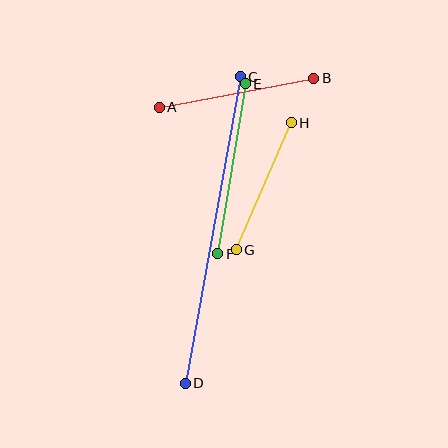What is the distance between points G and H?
The distance is approximately 139 pixels.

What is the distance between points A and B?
The distance is approximately 157 pixels.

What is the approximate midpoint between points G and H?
The midpoint is at approximately (264, 186) pixels.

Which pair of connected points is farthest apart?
Points C and D are farthest apart.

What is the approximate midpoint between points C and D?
The midpoint is at approximately (213, 230) pixels.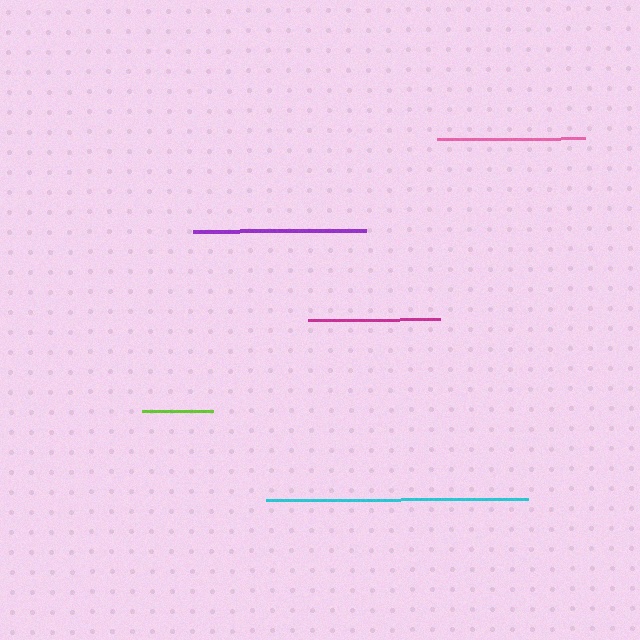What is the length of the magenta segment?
The magenta segment is approximately 132 pixels long.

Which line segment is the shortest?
The lime line is the shortest at approximately 70 pixels.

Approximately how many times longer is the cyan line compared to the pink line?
The cyan line is approximately 1.8 times the length of the pink line.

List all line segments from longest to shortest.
From longest to shortest: cyan, purple, pink, magenta, lime.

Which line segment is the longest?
The cyan line is the longest at approximately 262 pixels.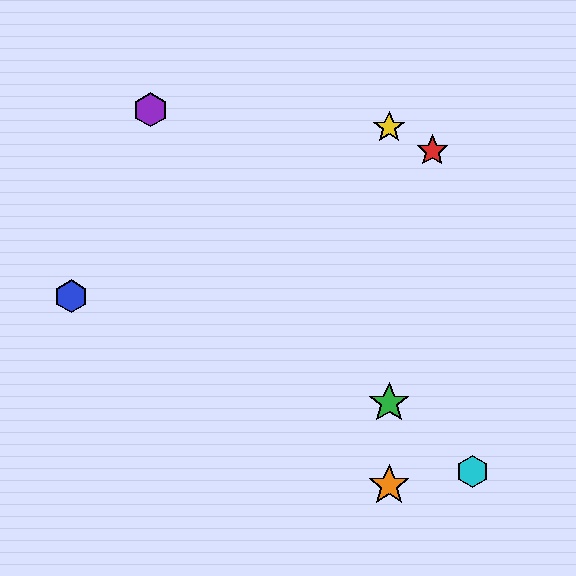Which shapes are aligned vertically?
The green star, the yellow star, the orange star are aligned vertically.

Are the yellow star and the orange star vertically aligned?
Yes, both are at x≈389.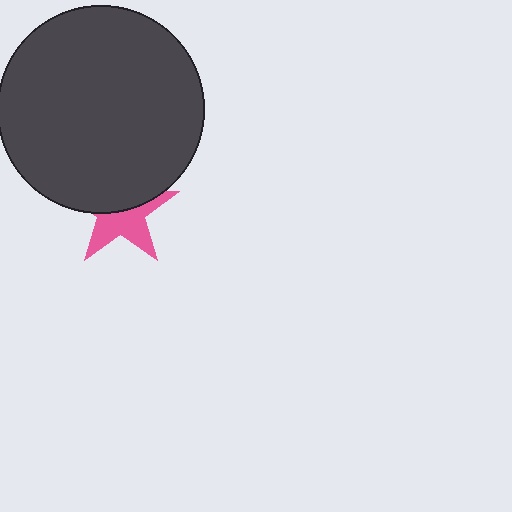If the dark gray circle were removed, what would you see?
You would see the complete pink star.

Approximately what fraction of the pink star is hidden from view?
Roughly 48% of the pink star is hidden behind the dark gray circle.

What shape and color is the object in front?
The object in front is a dark gray circle.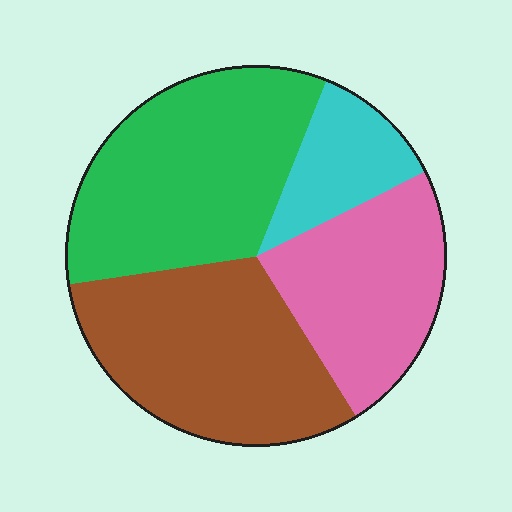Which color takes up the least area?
Cyan, at roughly 10%.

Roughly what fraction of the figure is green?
Green covers around 35% of the figure.